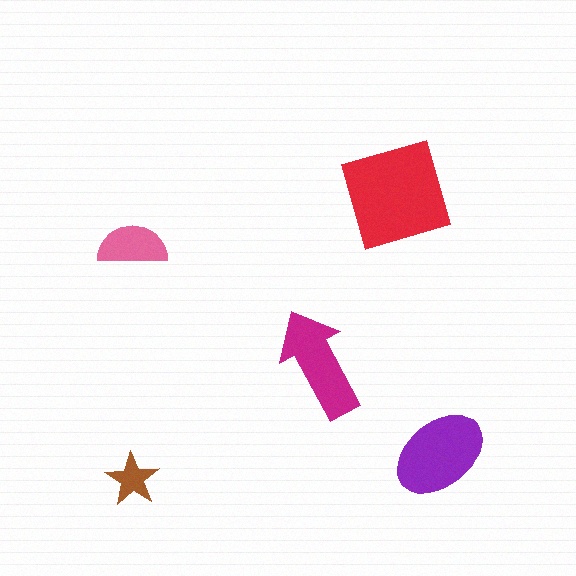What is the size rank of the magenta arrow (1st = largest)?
3rd.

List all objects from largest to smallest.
The red diamond, the purple ellipse, the magenta arrow, the pink semicircle, the brown star.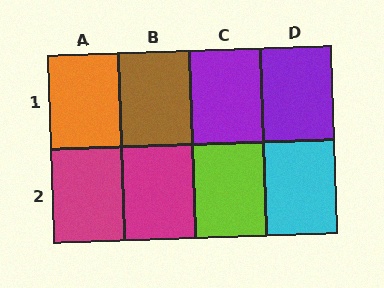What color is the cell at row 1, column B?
Brown.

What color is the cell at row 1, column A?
Orange.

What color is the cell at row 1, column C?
Purple.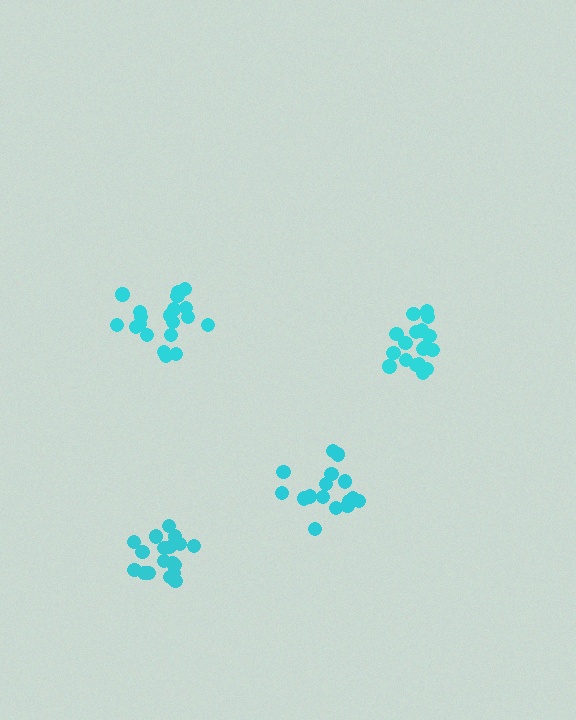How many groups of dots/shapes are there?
There are 4 groups.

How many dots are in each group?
Group 1: 16 dots, Group 2: 19 dots, Group 3: 20 dots, Group 4: 18 dots (73 total).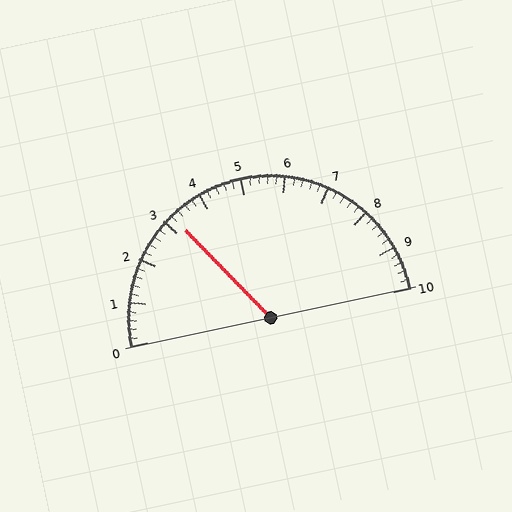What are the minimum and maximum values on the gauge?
The gauge ranges from 0 to 10.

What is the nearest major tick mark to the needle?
The nearest major tick mark is 3.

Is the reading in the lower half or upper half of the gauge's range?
The reading is in the lower half of the range (0 to 10).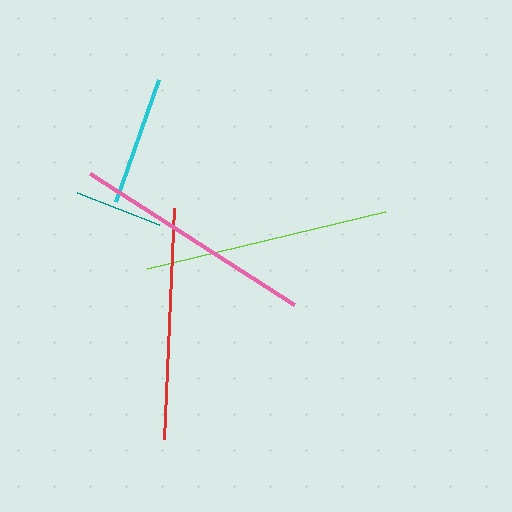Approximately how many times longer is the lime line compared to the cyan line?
The lime line is approximately 1.9 times the length of the cyan line.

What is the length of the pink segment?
The pink segment is approximately 243 pixels long.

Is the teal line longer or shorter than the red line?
The red line is longer than the teal line.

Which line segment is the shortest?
The teal line is the shortest at approximately 89 pixels.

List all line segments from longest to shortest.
From longest to shortest: lime, pink, red, cyan, teal.